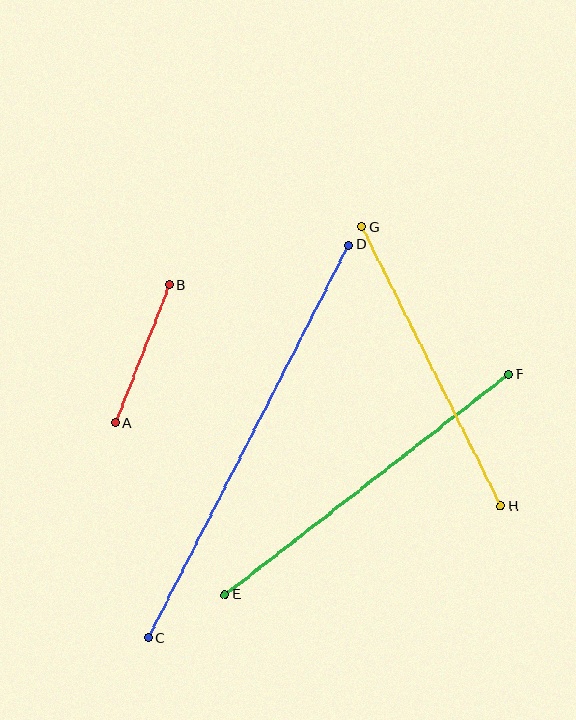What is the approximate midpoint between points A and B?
The midpoint is at approximately (142, 354) pixels.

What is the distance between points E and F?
The distance is approximately 359 pixels.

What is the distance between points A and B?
The distance is approximately 148 pixels.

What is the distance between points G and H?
The distance is approximately 312 pixels.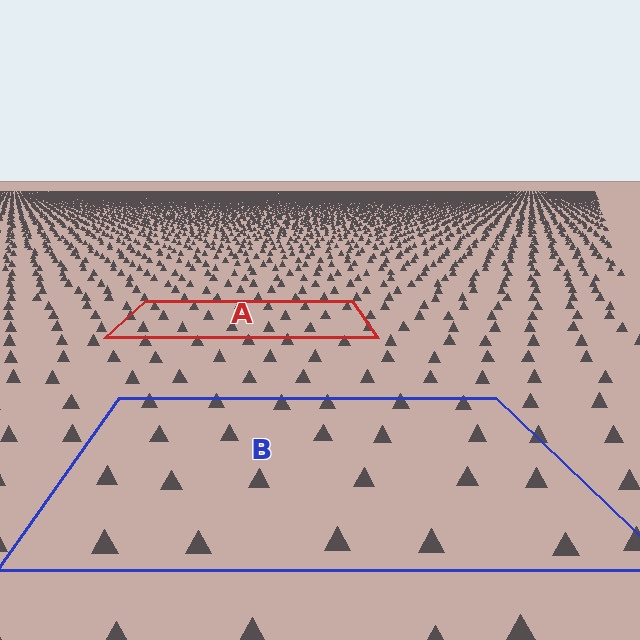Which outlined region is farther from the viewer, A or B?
Region A is farther from the viewer — the texture elements inside it appear smaller and more densely packed.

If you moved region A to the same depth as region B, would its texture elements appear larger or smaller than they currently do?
They would appear larger. At a closer depth, the same texture elements are projected at a bigger on-screen size.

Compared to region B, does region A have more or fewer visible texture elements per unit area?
Region A has more texture elements per unit area — they are packed more densely because it is farther away.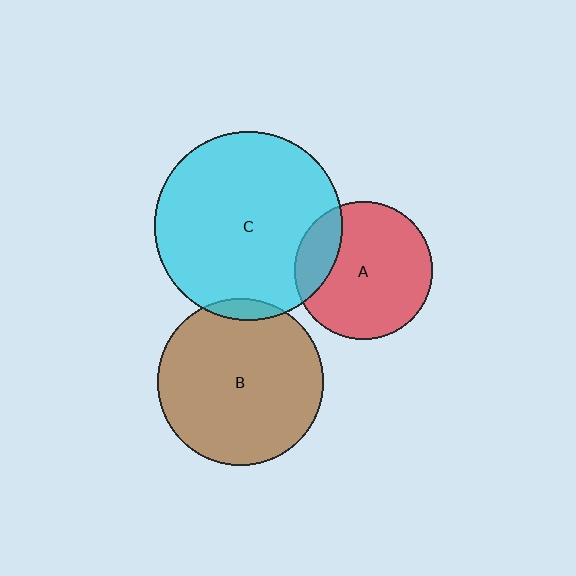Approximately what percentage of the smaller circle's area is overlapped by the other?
Approximately 20%.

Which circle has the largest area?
Circle C (cyan).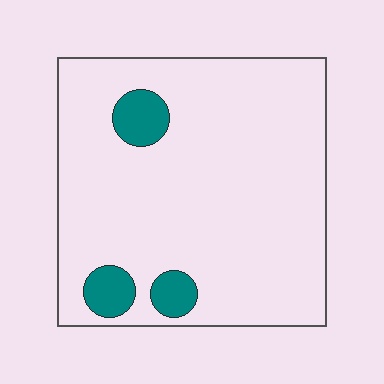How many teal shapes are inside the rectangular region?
3.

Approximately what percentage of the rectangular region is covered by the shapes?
Approximately 10%.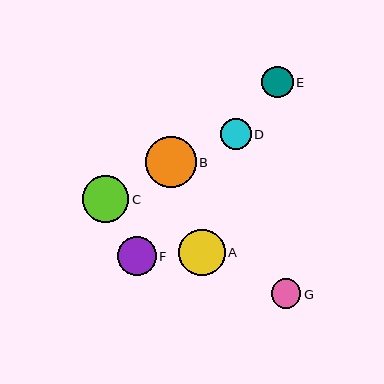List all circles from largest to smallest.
From largest to smallest: B, C, A, F, E, D, G.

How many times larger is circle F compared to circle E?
Circle F is approximately 1.2 times the size of circle E.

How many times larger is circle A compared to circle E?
Circle A is approximately 1.5 times the size of circle E.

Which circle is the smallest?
Circle G is the smallest with a size of approximately 30 pixels.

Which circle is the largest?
Circle B is the largest with a size of approximately 51 pixels.